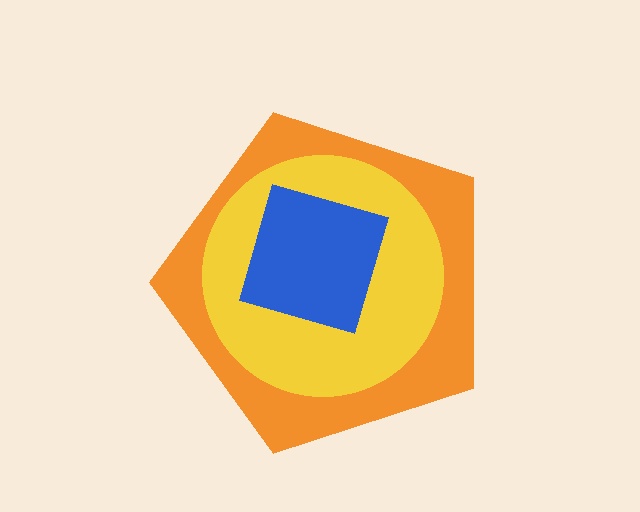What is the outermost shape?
The orange pentagon.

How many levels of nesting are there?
3.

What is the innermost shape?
The blue square.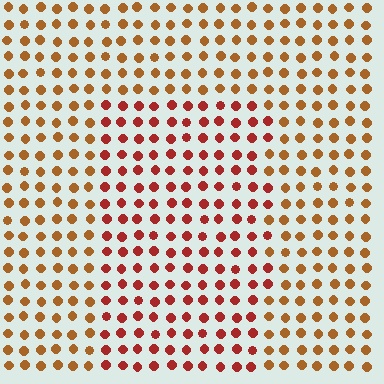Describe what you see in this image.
The image is filled with small brown elements in a uniform arrangement. A rectangle-shaped region is visible where the elements are tinted to a slightly different hue, forming a subtle color boundary.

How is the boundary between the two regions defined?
The boundary is defined purely by a slight shift in hue (about 29 degrees). Spacing, size, and orientation are identical on both sides.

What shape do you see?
I see a rectangle.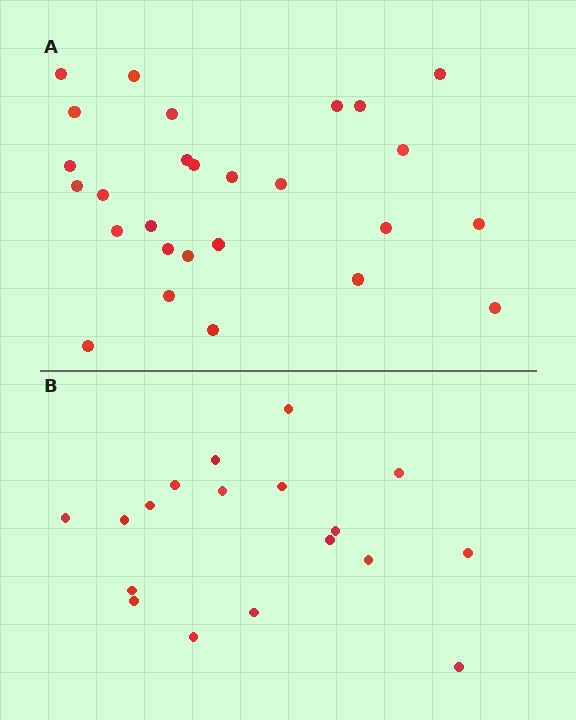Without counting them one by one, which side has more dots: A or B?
Region A (the top region) has more dots.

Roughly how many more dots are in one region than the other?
Region A has roughly 8 or so more dots than region B.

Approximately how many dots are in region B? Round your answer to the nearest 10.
About 20 dots. (The exact count is 18, which rounds to 20.)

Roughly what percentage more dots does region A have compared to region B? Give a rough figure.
About 50% more.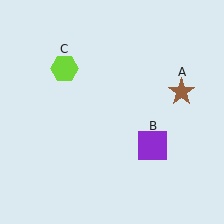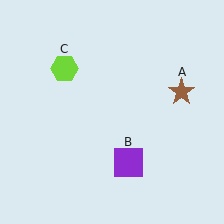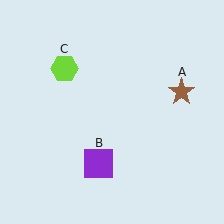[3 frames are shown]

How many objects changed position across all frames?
1 object changed position: purple square (object B).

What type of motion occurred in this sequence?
The purple square (object B) rotated clockwise around the center of the scene.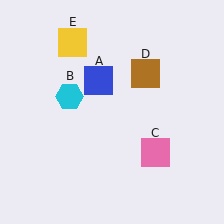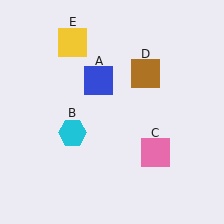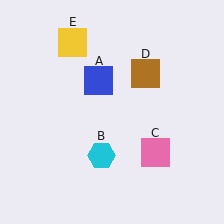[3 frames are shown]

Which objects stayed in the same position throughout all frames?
Blue square (object A) and pink square (object C) and brown square (object D) and yellow square (object E) remained stationary.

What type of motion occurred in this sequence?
The cyan hexagon (object B) rotated counterclockwise around the center of the scene.